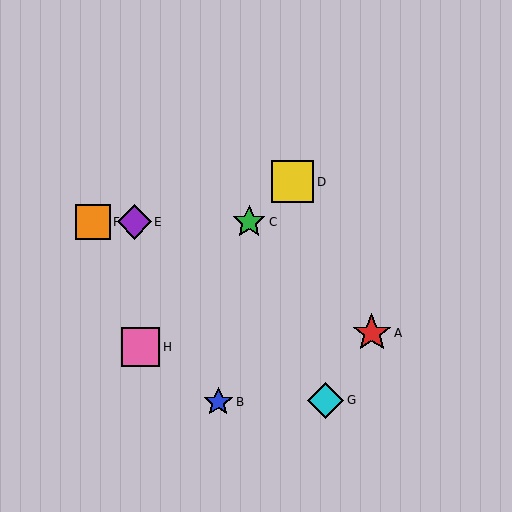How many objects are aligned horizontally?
3 objects (C, E, F) are aligned horizontally.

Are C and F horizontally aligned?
Yes, both are at y≈222.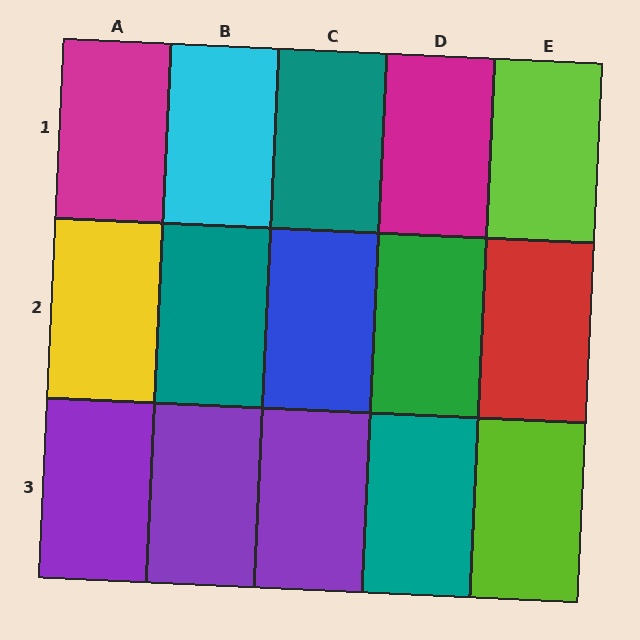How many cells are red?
1 cell is red.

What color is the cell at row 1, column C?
Teal.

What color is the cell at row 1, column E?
Lime.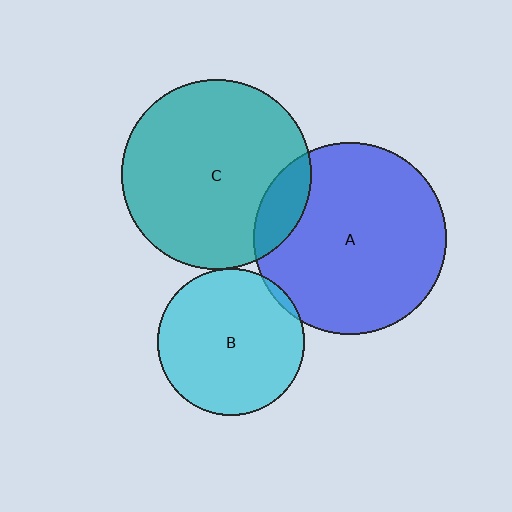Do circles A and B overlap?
Yes.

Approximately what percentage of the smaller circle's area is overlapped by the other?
Approximately 5%.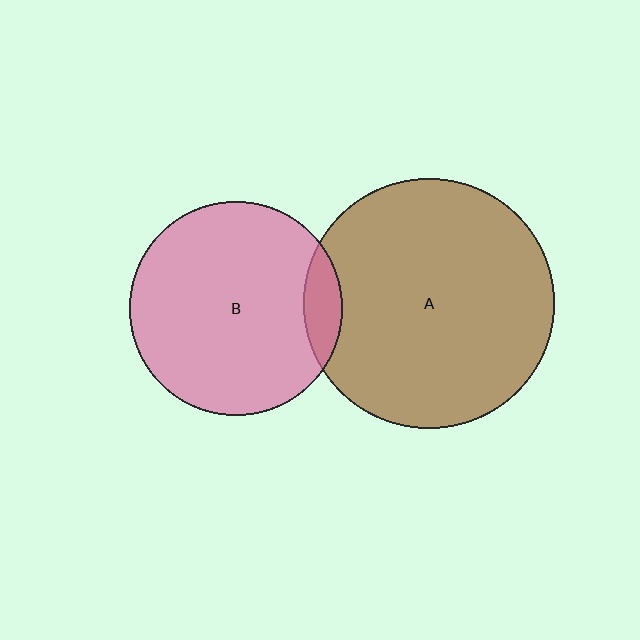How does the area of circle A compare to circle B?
Approximately 1.4 times.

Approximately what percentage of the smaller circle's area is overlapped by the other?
Approximately 10%.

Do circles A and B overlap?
Yes.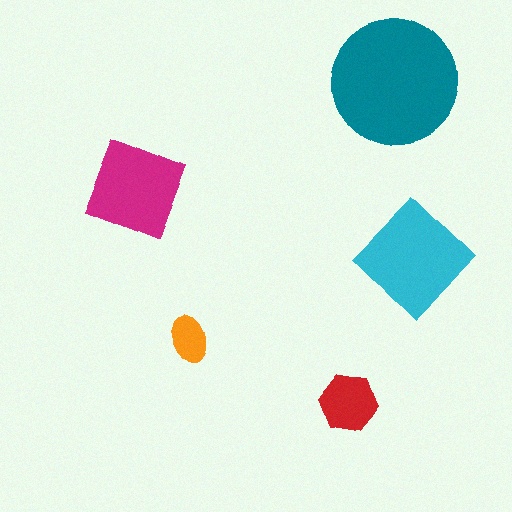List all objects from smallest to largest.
The orange ellipse, the red hexagon, the magenta square, the cyan diamond, the teal circle.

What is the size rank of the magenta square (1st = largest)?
3rd.